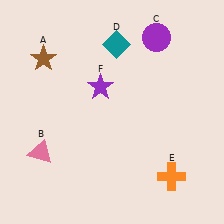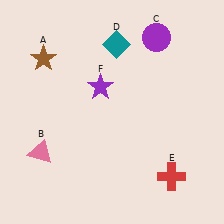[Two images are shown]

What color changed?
The cross (E) changed from orange in Image 1 to red in Image 2.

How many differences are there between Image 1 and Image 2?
There is 1 difference between the two images.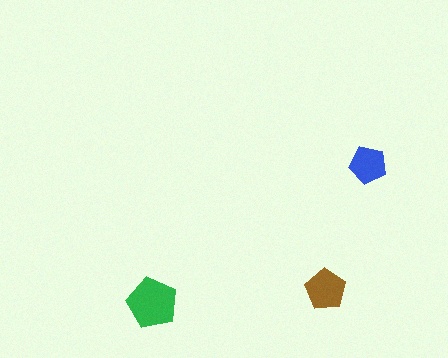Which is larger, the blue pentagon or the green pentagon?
The green one.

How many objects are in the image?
There are 3 objects in the image.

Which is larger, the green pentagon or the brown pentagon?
The green one.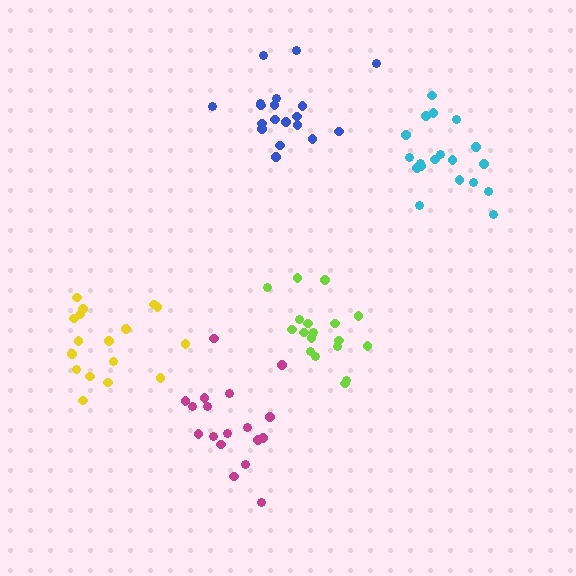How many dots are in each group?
Group 1: 19 dots, Group 2: 18 dots, Group 3: 17 dots, Group 4: 18 dots, Group 5: 20 dots (92 total).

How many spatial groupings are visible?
There are 5 spatial groupings.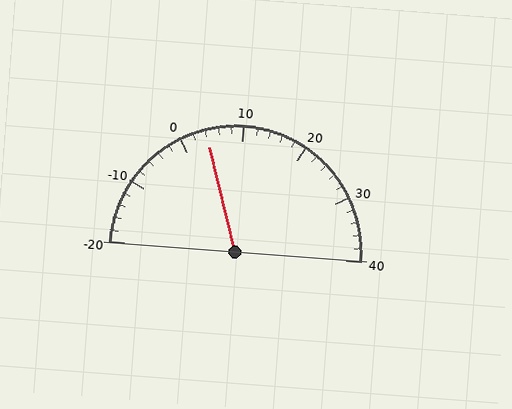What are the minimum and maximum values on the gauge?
The gauge ranges from -20 to 40.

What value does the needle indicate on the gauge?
The needle indicates approximately 4.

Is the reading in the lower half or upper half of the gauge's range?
The reading is in the lower half of the range (-20 to 40).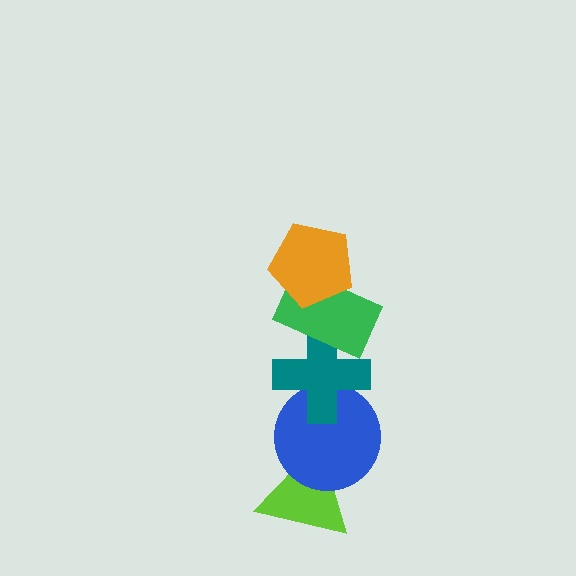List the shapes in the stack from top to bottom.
From top to bottom: the orange pentagon, the green rectangle, the teal cross, the blue circle, the lime triangle.